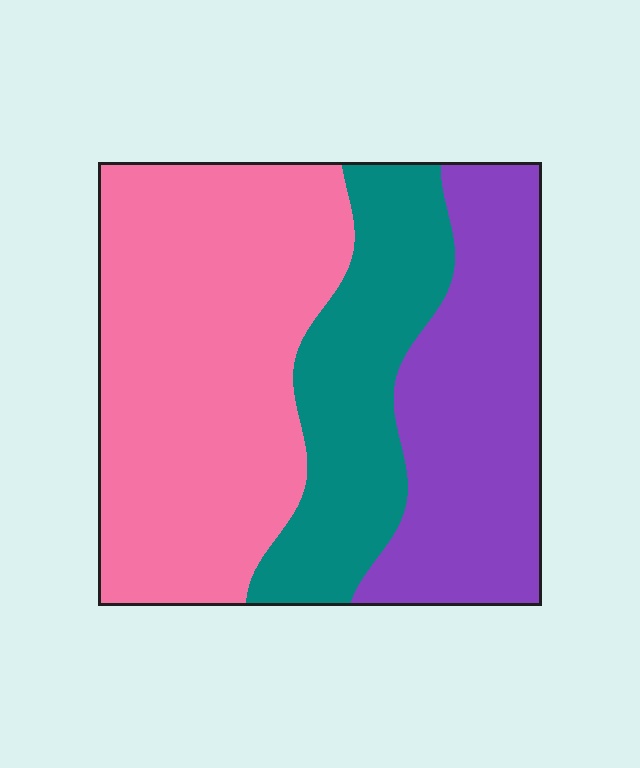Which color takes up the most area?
Pink, at roughly 45%.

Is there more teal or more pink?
Pink.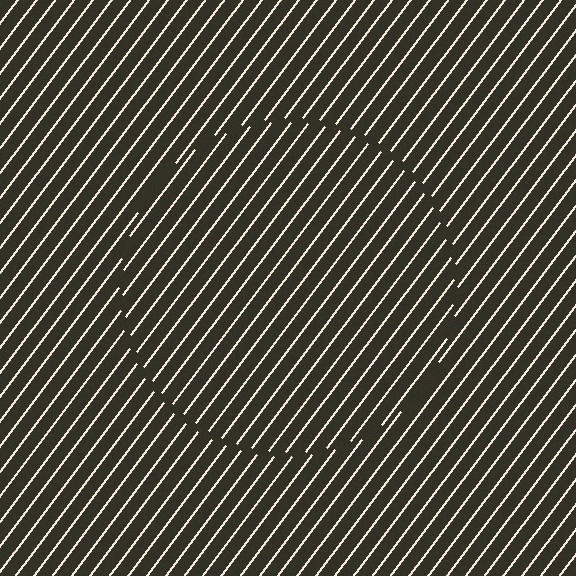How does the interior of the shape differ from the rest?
The interior of the shape contains the same grating, shifted by half a period — the contour is defined by the phase discontinuity where line-ends from the inner and outer gratings abut.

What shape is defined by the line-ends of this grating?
An illusory circle. The interior of the shape contains the same grating, shifted by half a period — the contour is defined by the phase discontinuity where line-ends from the inner and outer gratings abut.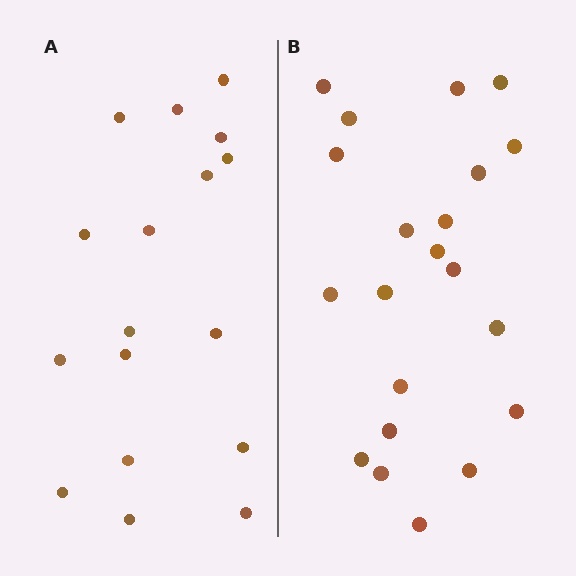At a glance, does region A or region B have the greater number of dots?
Region B (the right region) has more dots.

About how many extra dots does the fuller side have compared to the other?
Region B has about 4 more dots than region A.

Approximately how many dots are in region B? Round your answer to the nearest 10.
About 20 dots. (The exact count is 21, which rounds to 20.)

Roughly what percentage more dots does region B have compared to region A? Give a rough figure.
About 25% more.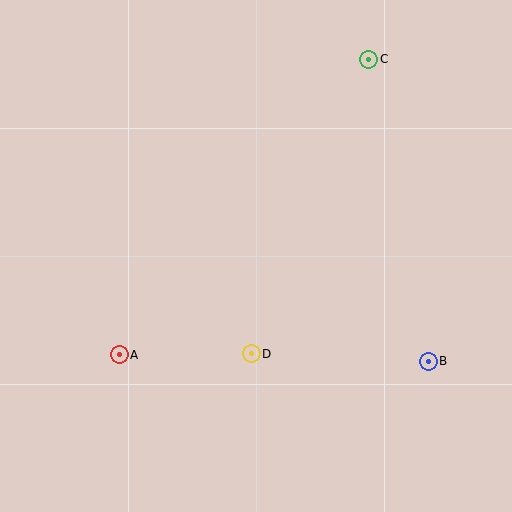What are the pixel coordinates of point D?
Point D is at (251, 354).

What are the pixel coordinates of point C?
Point C is at (369, 59).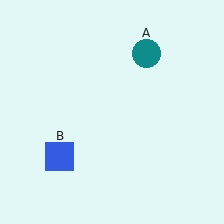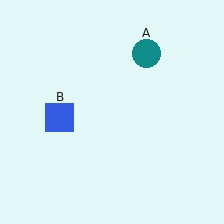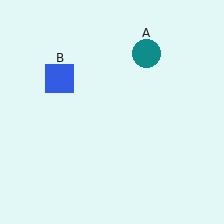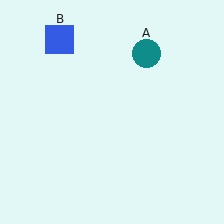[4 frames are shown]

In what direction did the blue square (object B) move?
The blue square (object B) moved up.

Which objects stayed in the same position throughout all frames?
Teal circle (object A) remained stationary.